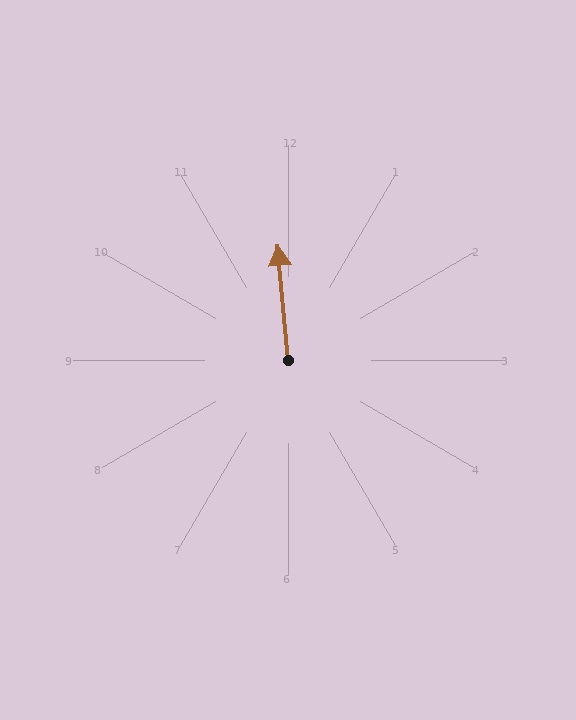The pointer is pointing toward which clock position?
Roughly 12 o'clock.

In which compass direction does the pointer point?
North.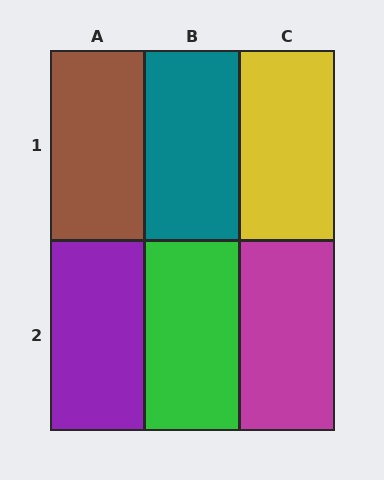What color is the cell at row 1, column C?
Yellow.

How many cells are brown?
1 cell is brown.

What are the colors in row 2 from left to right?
Purple, green, magenta.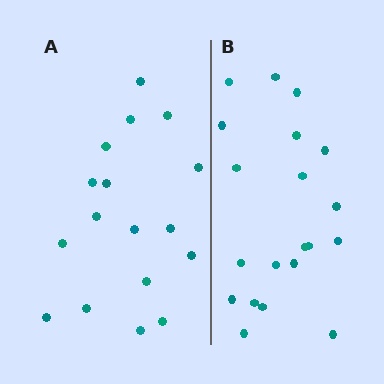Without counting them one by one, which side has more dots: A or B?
Region B (the right region) has more dots.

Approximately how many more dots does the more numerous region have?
Region B has just a few more — roughly 2 or 3 more dots than region A.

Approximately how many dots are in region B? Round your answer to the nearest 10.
About 20 dots.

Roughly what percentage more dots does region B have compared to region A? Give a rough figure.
About 20% more.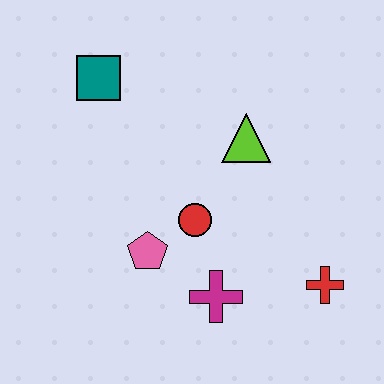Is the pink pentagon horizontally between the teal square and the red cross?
Yes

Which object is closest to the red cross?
The magenta cross is closest to the red cross.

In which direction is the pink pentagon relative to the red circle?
The pink pentagon is to the left of the red circle.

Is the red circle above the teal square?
No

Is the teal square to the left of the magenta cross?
Yes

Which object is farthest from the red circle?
The teal square is farthest from the red circle.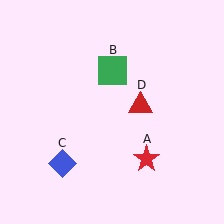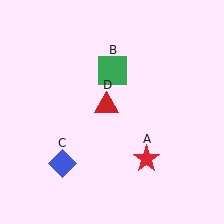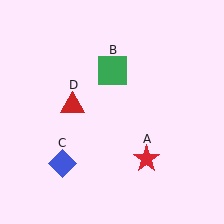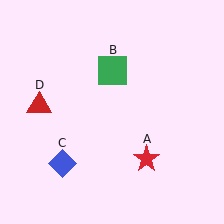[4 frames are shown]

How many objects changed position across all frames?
1 object changed position: red triangle (object D).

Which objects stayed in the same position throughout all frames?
Red star (object A) and green square (object B) and blue diamond (object C) remained stationary.